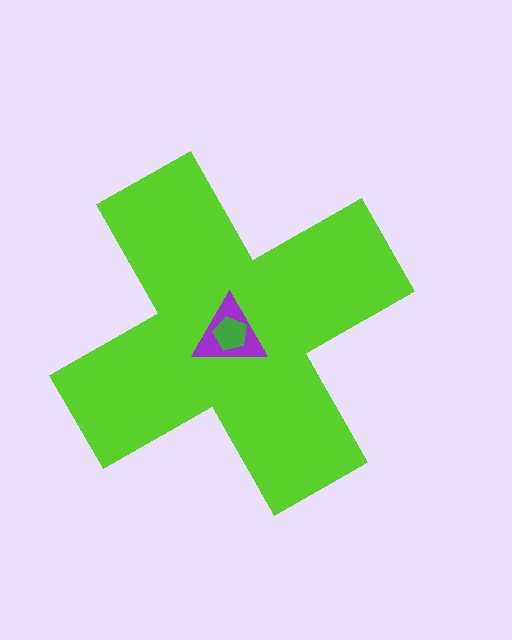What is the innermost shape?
The green pentagon.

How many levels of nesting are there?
3.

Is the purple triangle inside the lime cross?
Yes.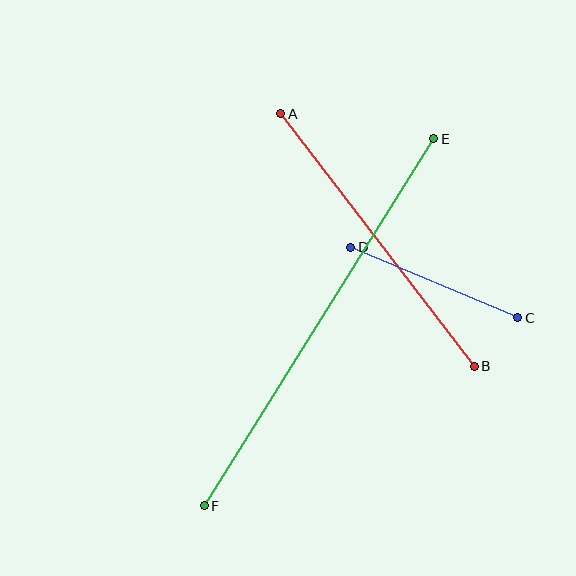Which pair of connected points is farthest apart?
Points E and F are farthest apart.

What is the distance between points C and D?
The distance is approximately 181 pixels.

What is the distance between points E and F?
The distance is approximately 433 pixels.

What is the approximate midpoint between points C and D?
The midpoint is at approximately (434, 283) pixels.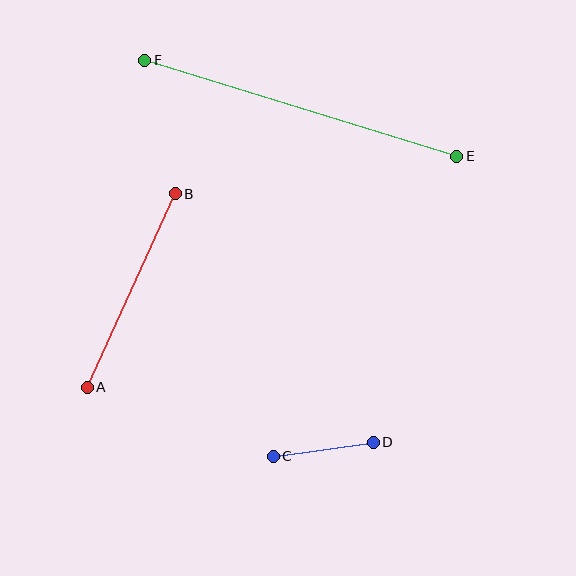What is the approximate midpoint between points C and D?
The midpoint is at approximately (323, 449) pixels.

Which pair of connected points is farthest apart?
Points E and F are farthest apart.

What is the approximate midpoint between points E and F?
The midpoint is at approximately (301, 108) pixels.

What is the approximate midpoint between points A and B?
The midpoint is at approximately (131, 291) pixels.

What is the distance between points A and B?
The distance is approximately 213 pixels.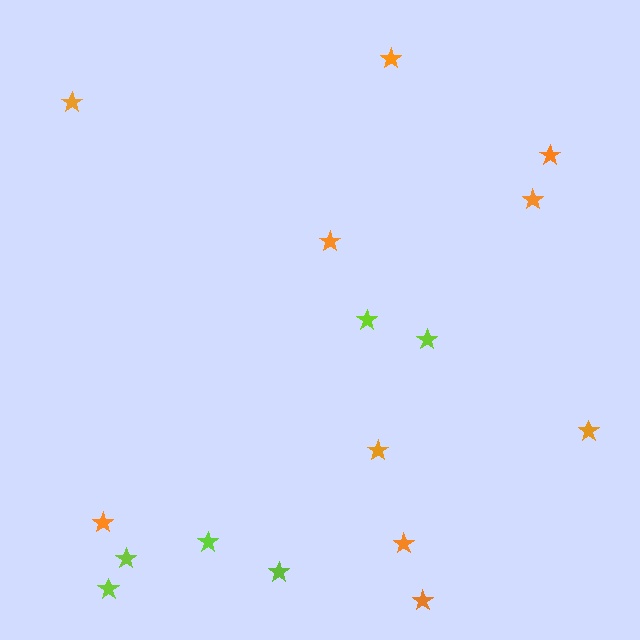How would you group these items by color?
There are 2 groups: one group of lime stars (6) and one group of orange stars (10).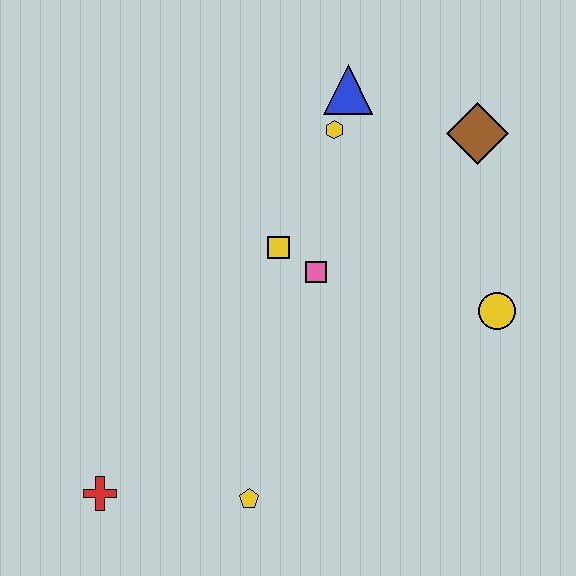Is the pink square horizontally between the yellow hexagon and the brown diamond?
No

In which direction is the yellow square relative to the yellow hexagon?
The yellow square is below the yellow hexagon.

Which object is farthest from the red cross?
The brown diamond is farthest from the red cross.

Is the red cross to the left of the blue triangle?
Yes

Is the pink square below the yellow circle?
No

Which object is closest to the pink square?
The yellow square is closest to the pink square.